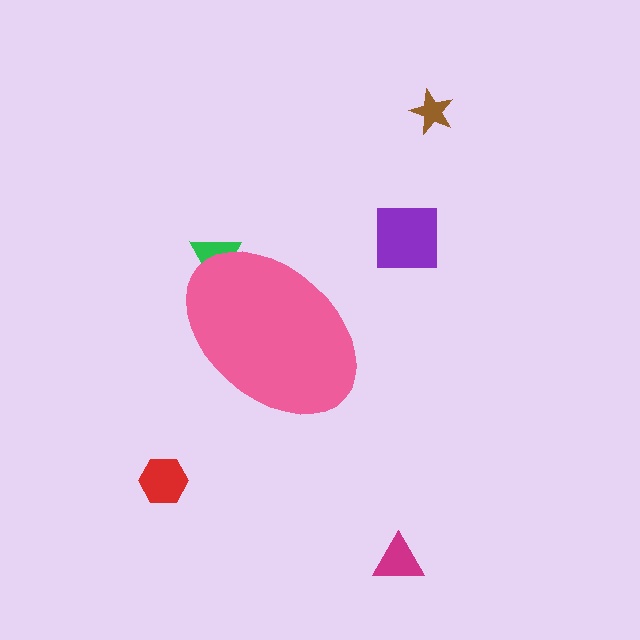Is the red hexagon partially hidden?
No, the red hexagon is fully visible.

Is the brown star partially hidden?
No, the brown star is fully visible.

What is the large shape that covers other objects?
A pink ellipse.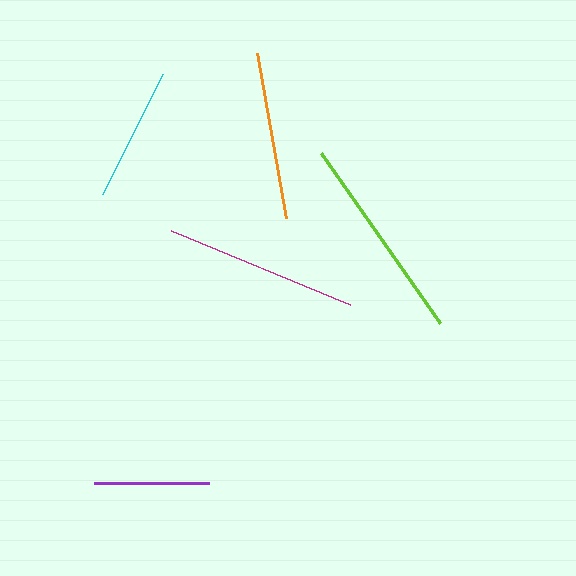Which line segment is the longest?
The lime line is the longest at approximately 208 pixels.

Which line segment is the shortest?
The purple line is the shortest at approximately 114 pixels.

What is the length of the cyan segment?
The cyan segment is approximately 135 pixels long.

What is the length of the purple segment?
The purple segment is approximately 114 pixels long.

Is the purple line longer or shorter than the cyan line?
The cyan line is longer than the purple line.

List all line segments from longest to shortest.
From longest to shortest: lime, magenta, orange, cyan, purple.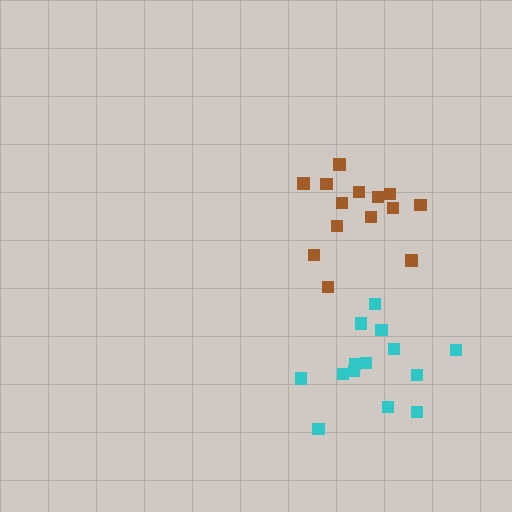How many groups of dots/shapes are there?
There are 2 groups.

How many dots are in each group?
Group 1: 14 dots, Group 2: 14 dots (28 total).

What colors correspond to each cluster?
The clusters are colored: brown, cyan.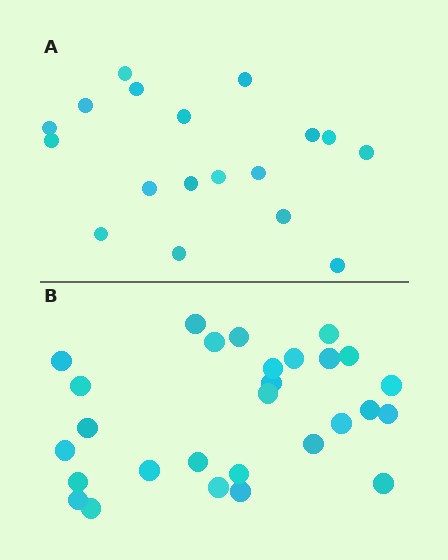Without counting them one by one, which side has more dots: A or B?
Region B (the bottom region) has more dots.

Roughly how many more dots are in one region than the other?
Region B has roughly 10 or so more dots than region A.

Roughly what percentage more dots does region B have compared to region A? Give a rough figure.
About 55% more.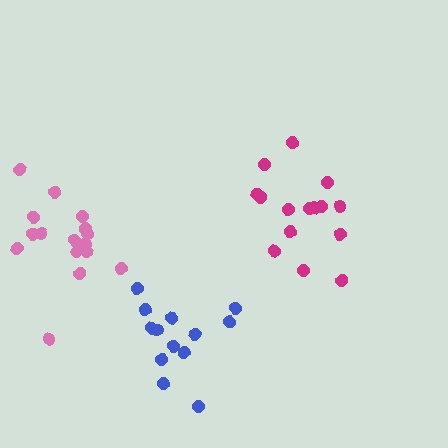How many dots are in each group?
Group 1: 16 dots, Group 2: 15 dots, Group 3: 13 dots (44 total).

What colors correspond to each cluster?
The clusters are colored: pink, magenta, blue.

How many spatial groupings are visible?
There are 3 spatial groupings.